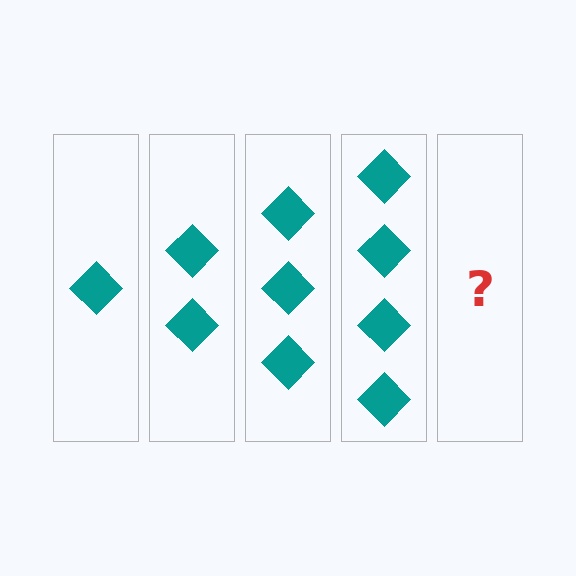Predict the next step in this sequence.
The next step is 5 diamonds.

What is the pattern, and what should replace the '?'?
The pattern is that each step adds one more diamond. The '?' should be 5 diamonds.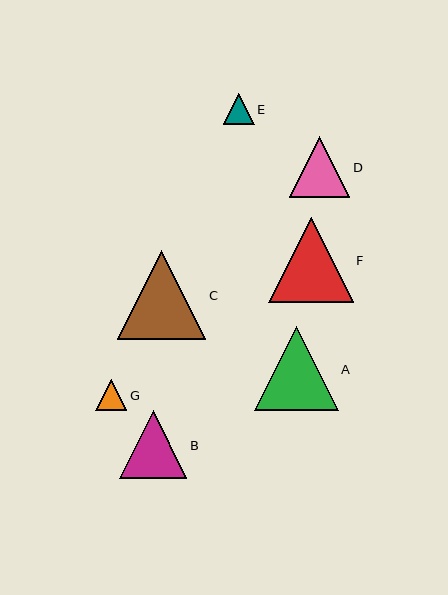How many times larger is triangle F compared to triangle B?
Triangle F is approximately 1.2 times the size of triangle B.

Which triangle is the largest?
Triangle C is the largest with a size of approximately 88 pixels.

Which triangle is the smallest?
Triangle E is the smallest with a size of approximately 31 pixels.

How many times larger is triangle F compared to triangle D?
Triangle F is approximately 1.4 times the size of triangle D.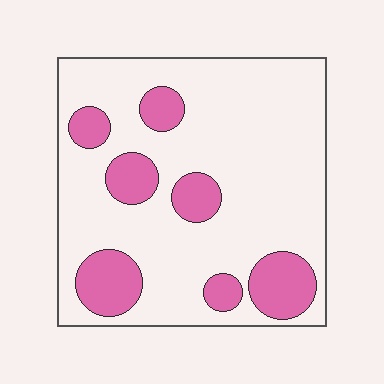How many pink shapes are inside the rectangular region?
7.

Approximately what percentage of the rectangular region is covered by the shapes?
Approximately 20%.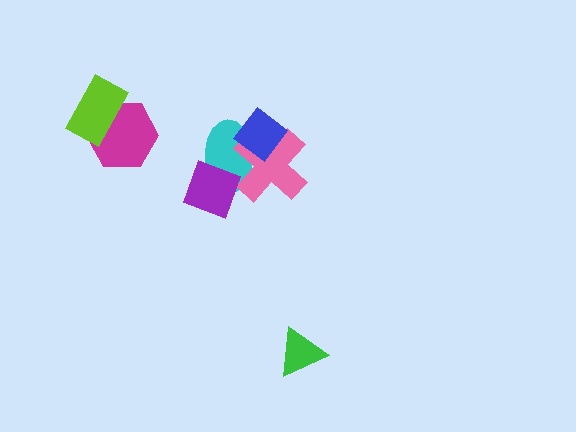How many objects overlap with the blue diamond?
2 objects overlap with the blue diamond.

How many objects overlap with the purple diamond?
2 objects overlap with the purple diamond.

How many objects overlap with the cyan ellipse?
3 objects overlap with the cyan ellipse.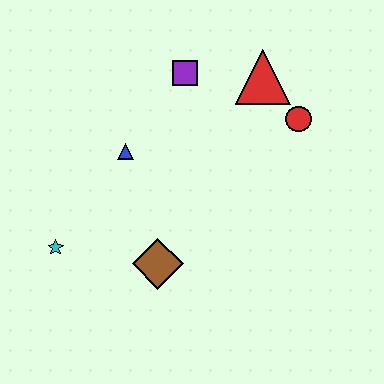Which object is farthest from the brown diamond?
The red triangle is farthest from the brown diamond.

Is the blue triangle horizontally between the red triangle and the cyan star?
Yes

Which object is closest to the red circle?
The red triangle is closest to the red circle.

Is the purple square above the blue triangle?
Yes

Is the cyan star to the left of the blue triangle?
Yes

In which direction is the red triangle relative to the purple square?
The red triangle is to the right of the purple square.